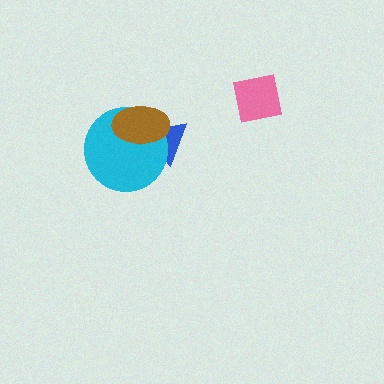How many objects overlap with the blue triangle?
2 objects overlap with the blue triangle.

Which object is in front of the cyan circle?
The brown ellipse is in front of the cyan circle.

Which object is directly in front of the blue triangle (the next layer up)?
The cyan circle is directly in front of the blue triangle.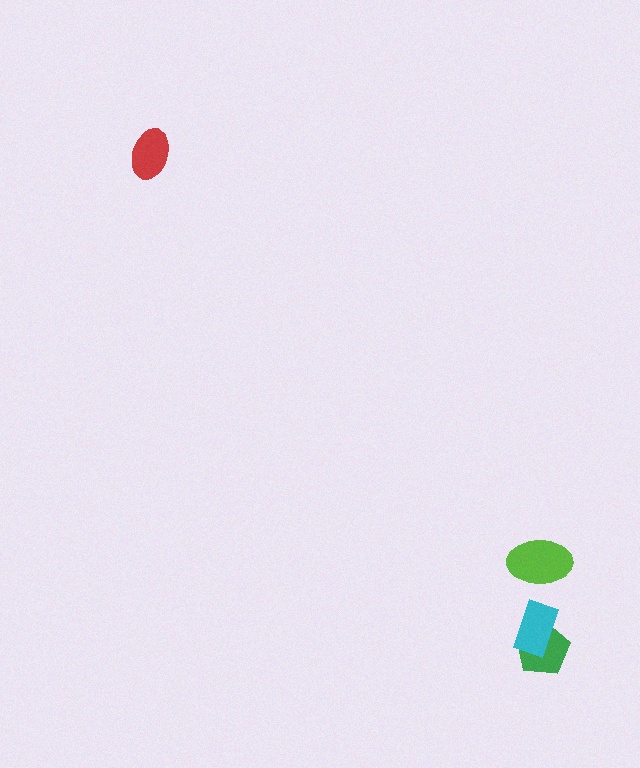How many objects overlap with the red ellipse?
0 objects overlap with the red ellipse.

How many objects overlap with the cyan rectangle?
1 object overlaps with the cyan rectangle.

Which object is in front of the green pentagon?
The cyan rectangle is in front of the green pentagon.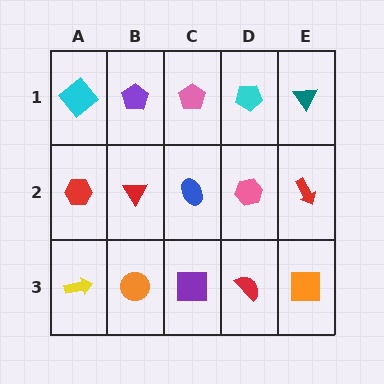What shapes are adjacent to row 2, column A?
A cyan diamond (row 1, column A), a yellow arrow (row 3, column A), a red triangle (row 2, column B).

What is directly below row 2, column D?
A red semicircle.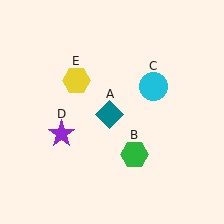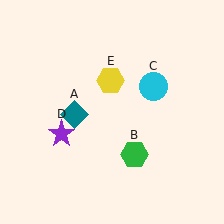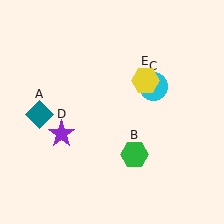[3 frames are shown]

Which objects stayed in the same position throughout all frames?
Green hexagon (object B) and cyan circle (object C) and purple star (object D) remained stationary.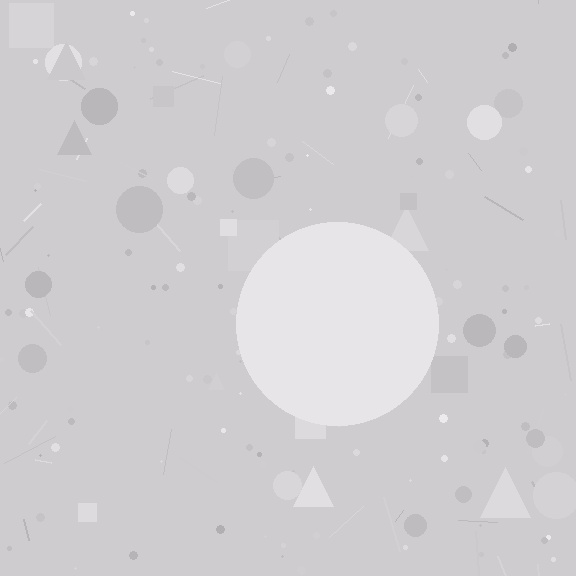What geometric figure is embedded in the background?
A circle is embedded in the background.